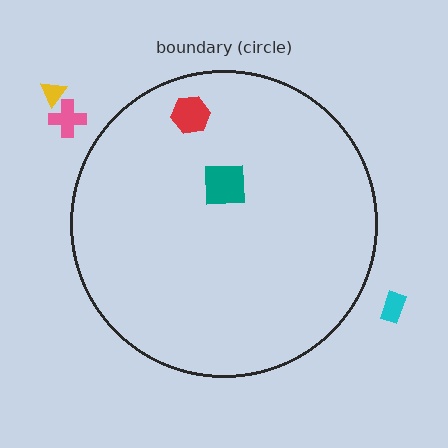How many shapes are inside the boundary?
2 inside, 3 outside.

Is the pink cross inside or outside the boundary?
Outside.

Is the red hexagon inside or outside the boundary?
Inside.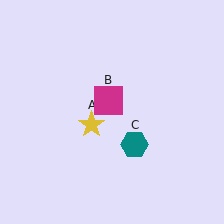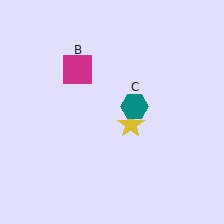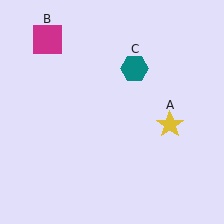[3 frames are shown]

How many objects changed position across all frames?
3 objects changed position: yellow star (object A), magenta square (object B), teal hexagon (object C).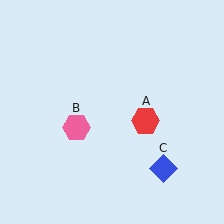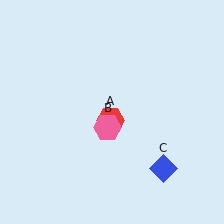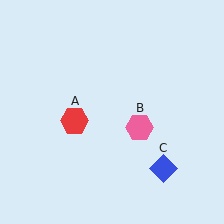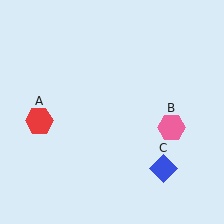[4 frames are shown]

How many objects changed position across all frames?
2 objects changed position: red hexagon (object A), pink hexagon (object B).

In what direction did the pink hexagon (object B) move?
The pink hexagon (object B) moved right.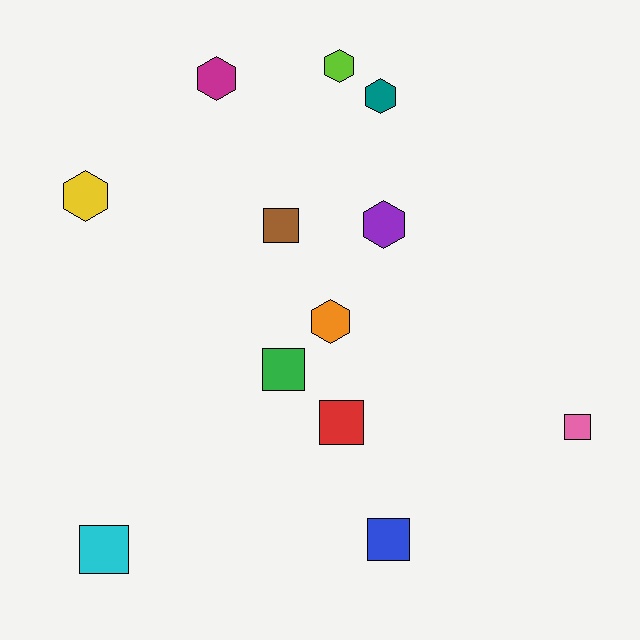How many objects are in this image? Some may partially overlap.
There are 12 objects.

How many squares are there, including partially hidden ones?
There are 6 squares.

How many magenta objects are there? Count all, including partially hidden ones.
There is 1 magenta object.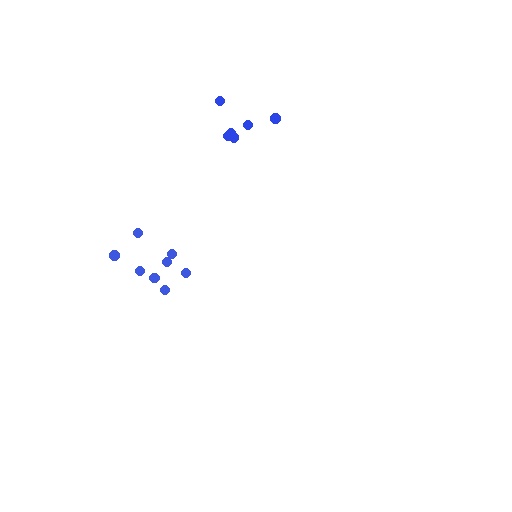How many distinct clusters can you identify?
There are 2 distinct clusters.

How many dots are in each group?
Group 1: 6 dots, Group 2: 8 dots (14 total).